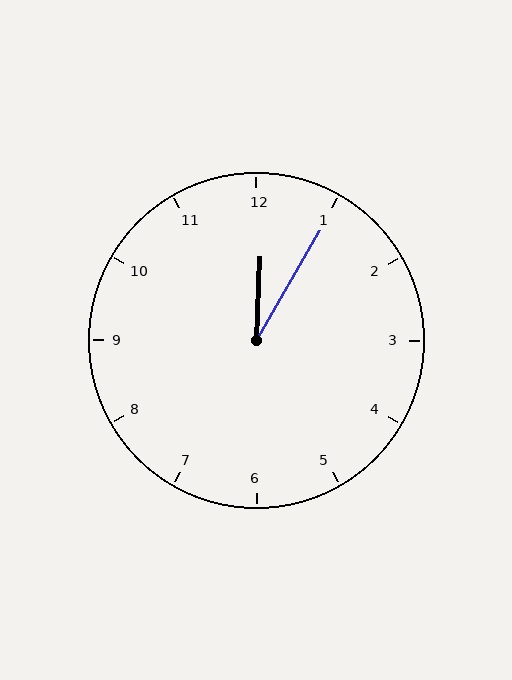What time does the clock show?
12:05.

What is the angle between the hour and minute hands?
Approximately 28 degrees.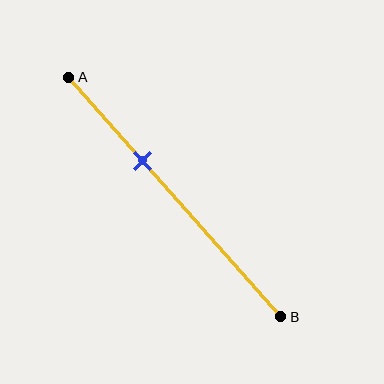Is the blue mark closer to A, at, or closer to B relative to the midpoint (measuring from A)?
The blue mark is closer to point A than the midpoint of segment AB.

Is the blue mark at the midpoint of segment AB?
No, the mark is at about 35% from A, not at the 50% midpoint.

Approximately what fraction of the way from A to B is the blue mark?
The blue mark is approximately 35% of the way from A to B.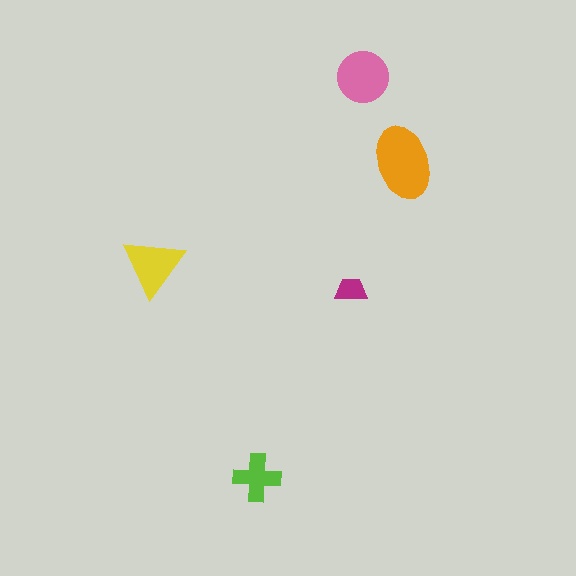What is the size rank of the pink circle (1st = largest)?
2nd.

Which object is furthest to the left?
The yellow triangle is leftmost.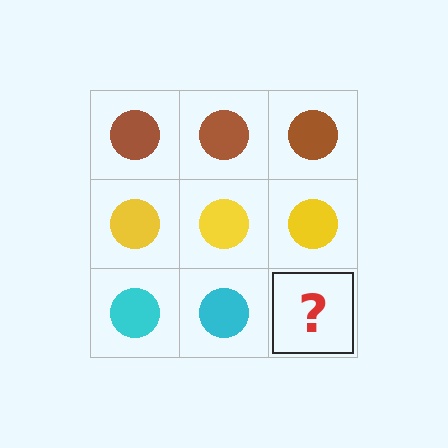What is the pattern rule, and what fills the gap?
The rule is that each row has a consistent color. The gap should be filled with a cyan circle.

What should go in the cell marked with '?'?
The missing cell should contain a cyan circle.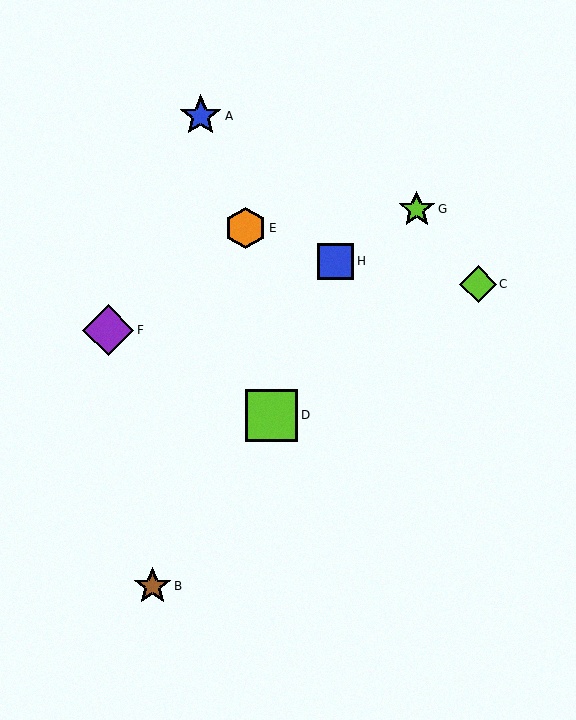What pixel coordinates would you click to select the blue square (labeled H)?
Click at (336, 261) to select the blue square H.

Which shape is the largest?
The lime square (labeled D) is the largest.